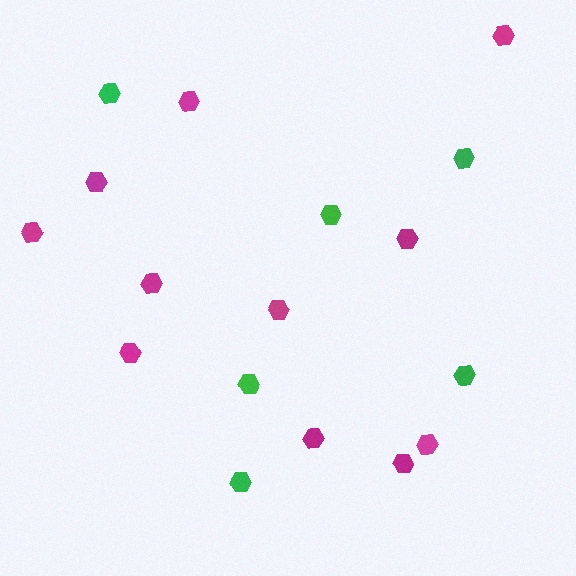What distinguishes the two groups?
There are 2 groups: one group of green hexagons (6) and one group of magenta hexagons (11).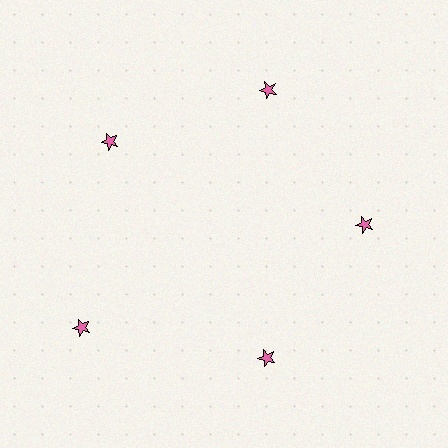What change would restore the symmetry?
The symmetry would be restored by moving it inward, back onto the ring so that all 5 stars sit at equal angles and equal distance from the center.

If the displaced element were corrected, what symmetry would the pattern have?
It would have 5-fold rotational symmetry — the pattern would map onto itself every 72 degrees.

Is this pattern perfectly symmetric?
No. The 5 pink stars are arranged in a ring, but one element near the 8 o'clock position is pushed outward from the center, breaking the 5-fold rotational symmetry.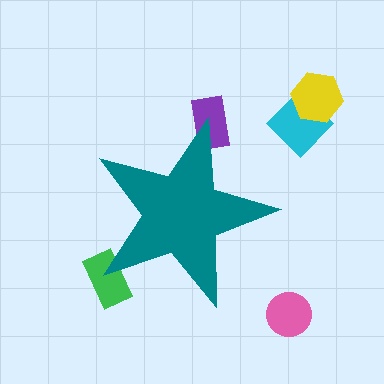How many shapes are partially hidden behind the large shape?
2 shapes are partially hidden.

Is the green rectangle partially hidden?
Yes, the green rectangle is partially hidden behind the teal star.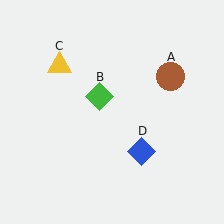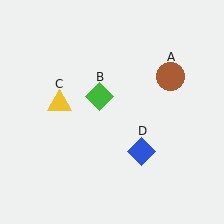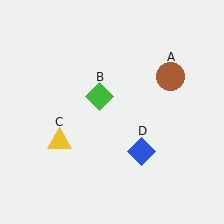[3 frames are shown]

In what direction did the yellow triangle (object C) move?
The yellow triangle (object C) moved down.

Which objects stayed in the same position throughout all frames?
Brown circle (object A) and green diamond (object B) and blue diamond (object D) remained stationary.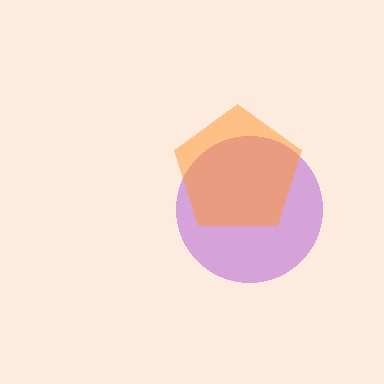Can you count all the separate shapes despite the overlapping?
Yes, there are 2 separate shapes.